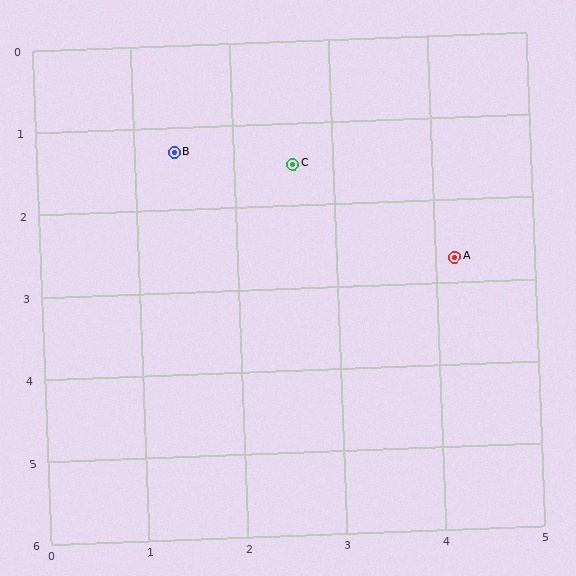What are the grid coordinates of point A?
Point A is at approximately (4.2, 2.7).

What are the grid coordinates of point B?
Point B is at approximately (1.4, 1.3).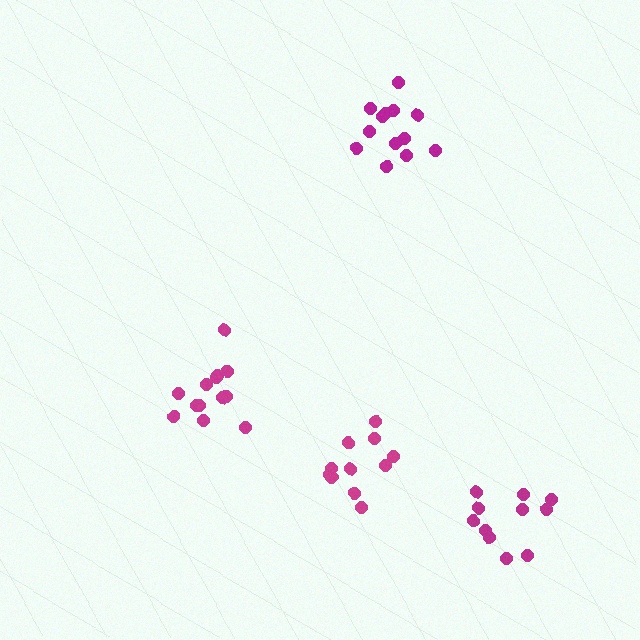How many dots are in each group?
Group 1: 13 dots, Group 2: 11 dots, Group 3: 13 dots, Group 4: 11 dots (48 total).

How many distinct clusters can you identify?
There are 4 distinct clusters.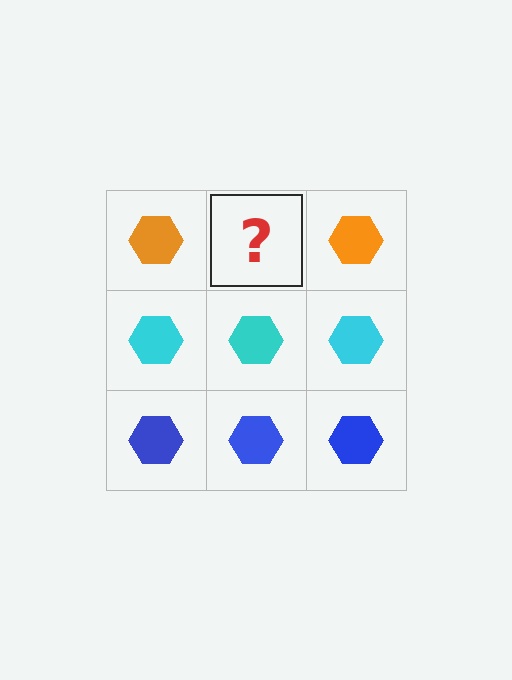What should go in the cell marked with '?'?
The missing cell should contain an orange hexagon.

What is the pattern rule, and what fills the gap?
The rule is that each row has a consistent color. The gap should be filled with an orange hexagon.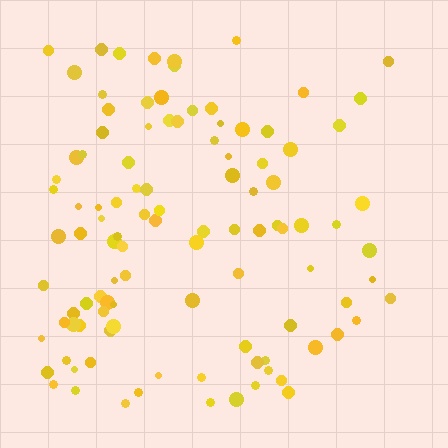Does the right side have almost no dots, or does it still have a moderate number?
Still a moderate number, just noticeably fewer than the left.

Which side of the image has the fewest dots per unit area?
The right.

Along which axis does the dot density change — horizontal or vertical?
Horizontal.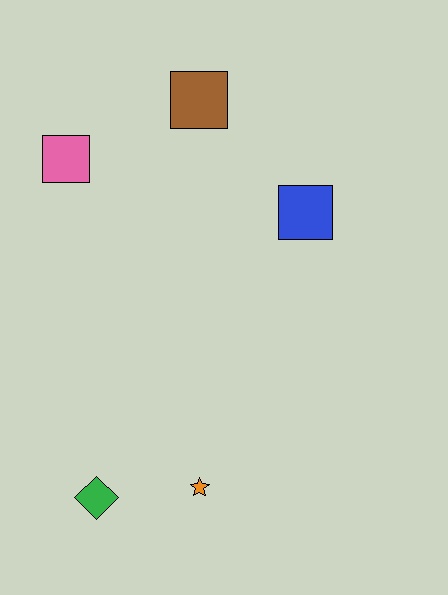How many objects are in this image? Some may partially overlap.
There are 5 objects.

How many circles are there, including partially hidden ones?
There are no circles.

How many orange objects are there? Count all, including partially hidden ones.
There is 1 orange object.